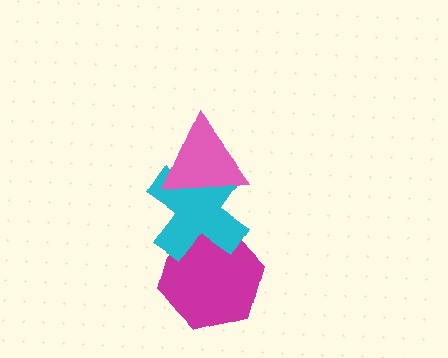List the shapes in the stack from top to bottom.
From top to bottom: the pink triangle, the cyan cross, the magenta hexagon.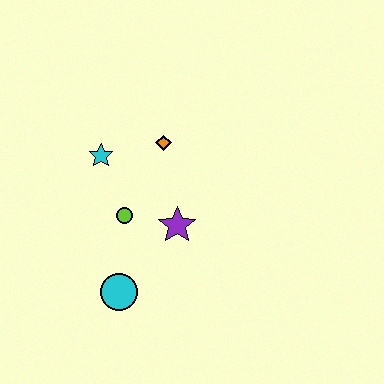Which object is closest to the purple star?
The lime circle is closest to the purple star.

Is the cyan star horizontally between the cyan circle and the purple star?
No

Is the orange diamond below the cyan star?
No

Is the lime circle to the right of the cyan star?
Yes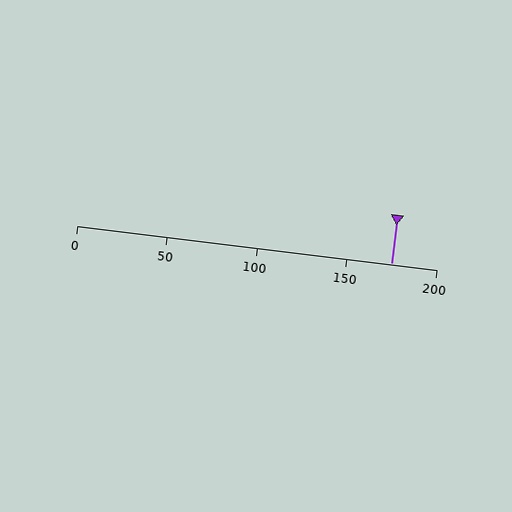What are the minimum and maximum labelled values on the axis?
The axis runs from 0 to 200.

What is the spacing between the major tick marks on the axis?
The major ticks are spaced 50 apart.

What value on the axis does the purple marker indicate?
The marker indicates approximately 175.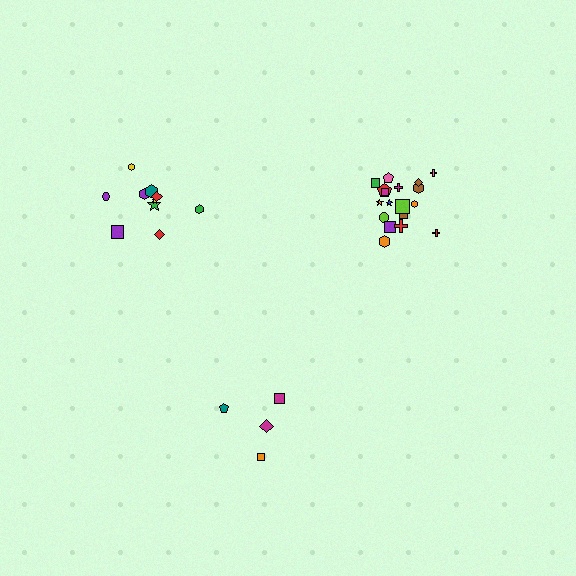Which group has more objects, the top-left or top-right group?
The top-right group.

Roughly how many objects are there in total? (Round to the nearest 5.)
Roughly 30 objects in total.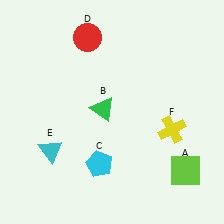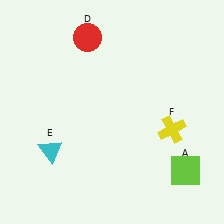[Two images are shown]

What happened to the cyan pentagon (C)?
The cyan pentagon (C) was removed in Image 2. It was in the bottom-left area of Image 1.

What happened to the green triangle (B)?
The green triangle (B) was removed in Image 2. It was in the top-left area of Image 1.